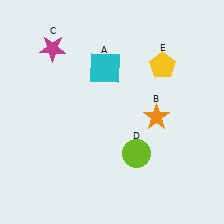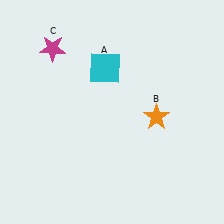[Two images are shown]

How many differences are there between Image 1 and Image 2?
There are 2 differences between the two images.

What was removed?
The lime circle (D), the yellow pentagon (E) were removed in Image 2.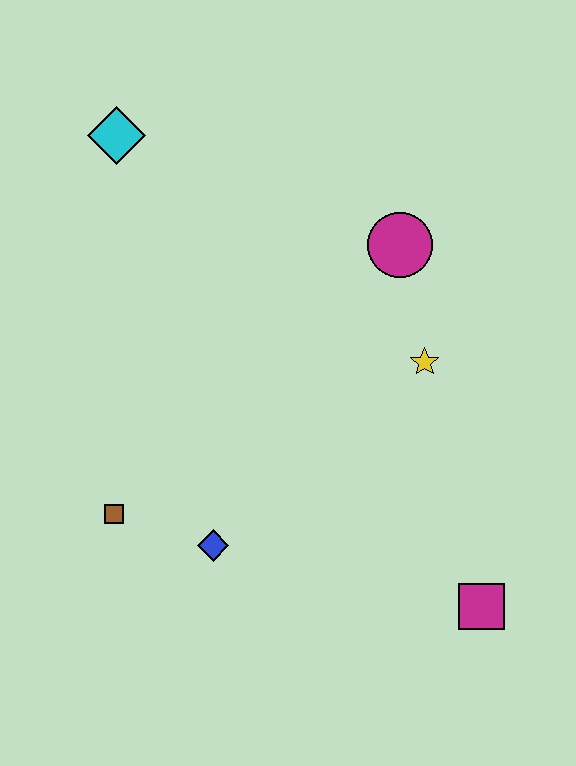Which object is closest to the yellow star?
The magenta circle is closest to the yellow star.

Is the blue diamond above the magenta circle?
No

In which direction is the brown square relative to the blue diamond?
The brown square is to the left of the blue diamond.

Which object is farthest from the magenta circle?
The brown square is farthest from the magenta circle.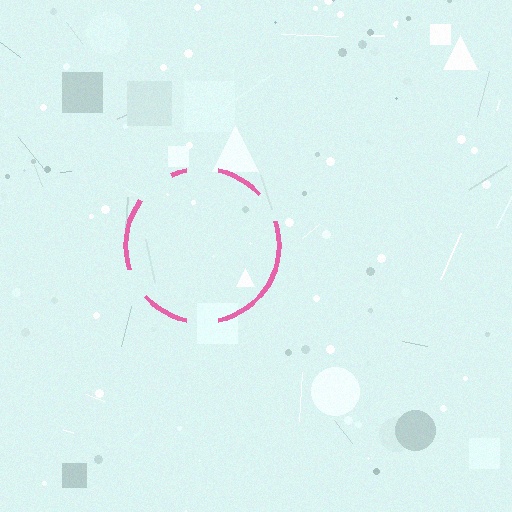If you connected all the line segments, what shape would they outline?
They would outline a circle.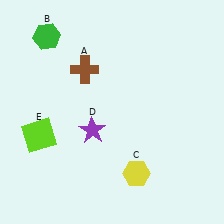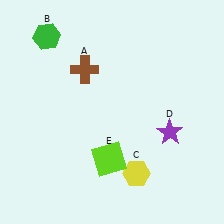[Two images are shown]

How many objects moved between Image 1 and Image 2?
2 objects moved between the two images.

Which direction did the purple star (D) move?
The purple star (D) moved right.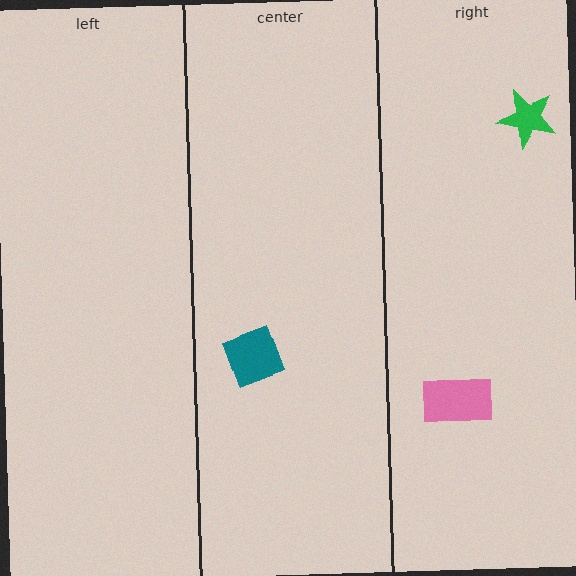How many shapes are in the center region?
1.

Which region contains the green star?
The right region.